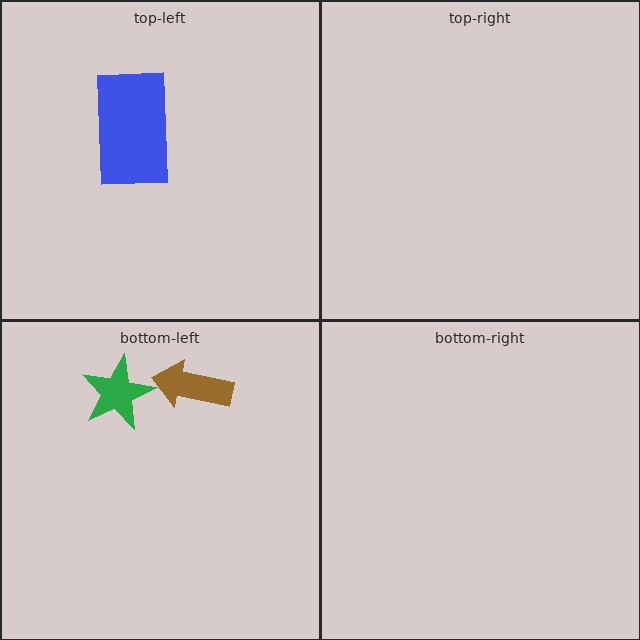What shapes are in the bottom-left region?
The green star, the brown arrow.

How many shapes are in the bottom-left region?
2.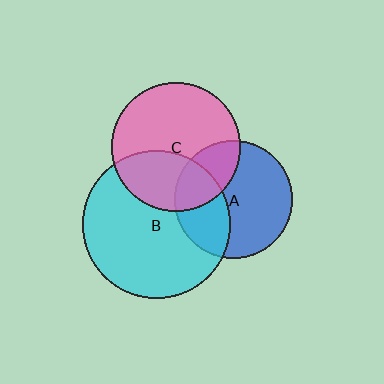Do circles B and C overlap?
Yes.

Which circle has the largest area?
Circle B (cyan).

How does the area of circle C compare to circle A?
Approximately 1.2 times.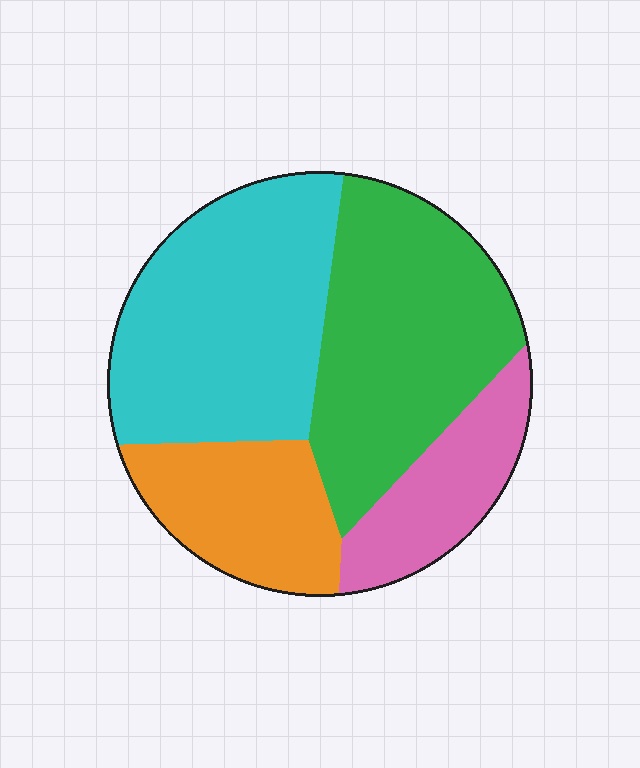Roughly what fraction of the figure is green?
Green takes up between a sixth and a third of the figure.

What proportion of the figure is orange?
Orange covers 18% of the figure.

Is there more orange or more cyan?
Cyan.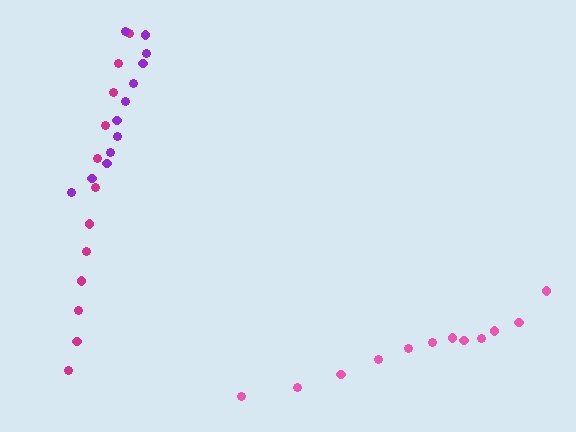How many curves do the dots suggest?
There are 3 distinct paths.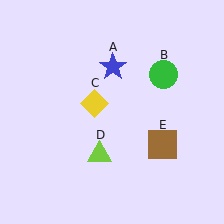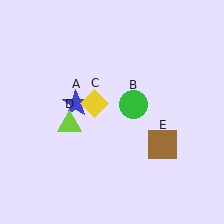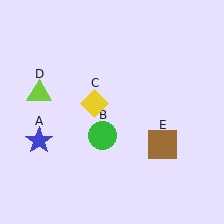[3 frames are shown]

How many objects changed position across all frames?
3 objects changed position: blue star (object A), green circle (object B), lime triangle (object D).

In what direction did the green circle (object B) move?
The green circle (object B) moved down and to the left.